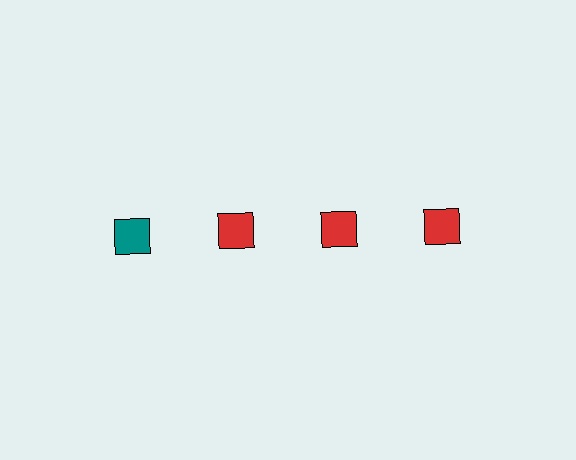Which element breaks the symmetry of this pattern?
The teal square in the top row, leftmost column breaks the symmetry. All other shapes are red squares.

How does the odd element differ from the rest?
It has a different color: teal instead of red.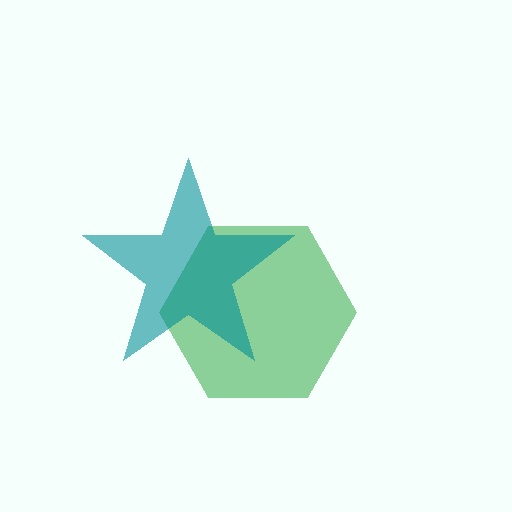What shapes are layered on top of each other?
The layered shapes are: a green hexagon, a teal star.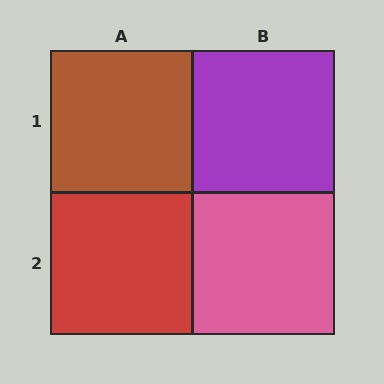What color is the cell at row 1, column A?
Brown.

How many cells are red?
1 cell is red.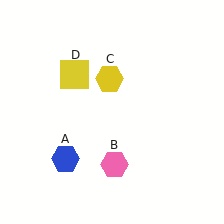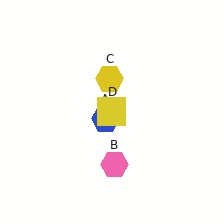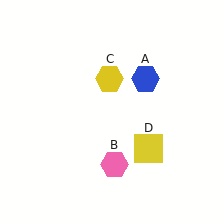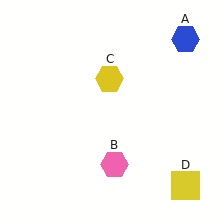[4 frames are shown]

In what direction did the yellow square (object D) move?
The yellow square (object D) moved down and to the right.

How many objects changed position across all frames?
2 objects changed position: blue hexagon (object A), yellow square (object D).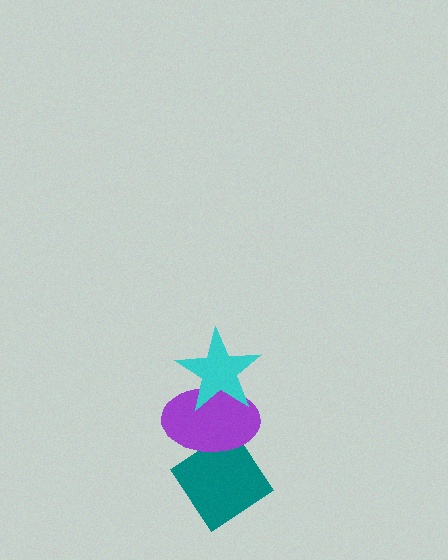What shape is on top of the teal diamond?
The purple ellipse is on top of the teal diamond.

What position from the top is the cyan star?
The cyan star is 1st from the top.